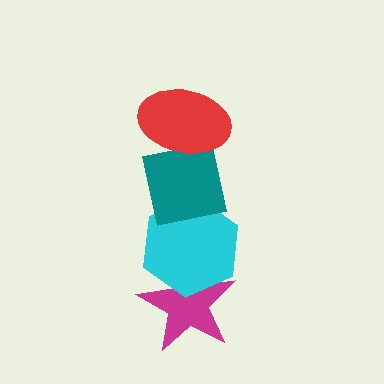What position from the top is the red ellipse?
The red ellipse is 1st from the top.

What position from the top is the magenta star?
The magenta star is 4th from the top.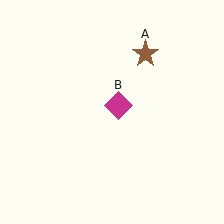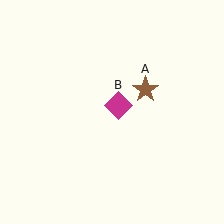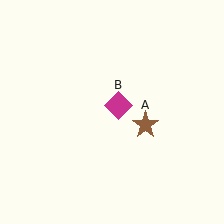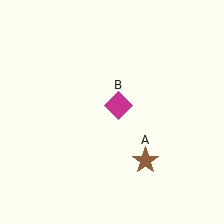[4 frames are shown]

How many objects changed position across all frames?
1 object changed position: brown star (object A).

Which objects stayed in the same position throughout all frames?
Magenta diamond (object B) remained stationary.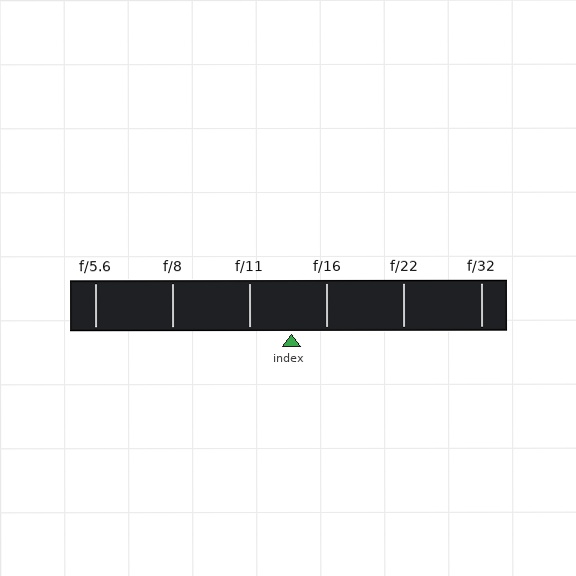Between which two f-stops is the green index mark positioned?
The index mark is between f/11 and f/16.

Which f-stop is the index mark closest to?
The index mark is closest to f/16.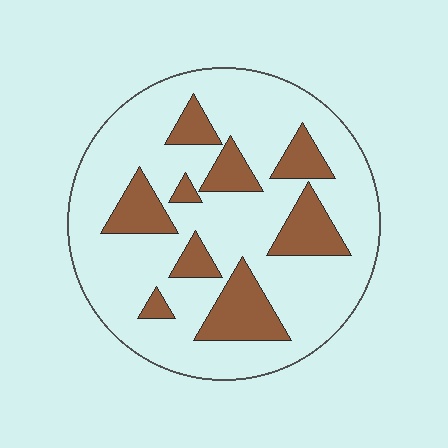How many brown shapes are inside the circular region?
9.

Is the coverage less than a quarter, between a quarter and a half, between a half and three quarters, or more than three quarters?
Less than a quarter.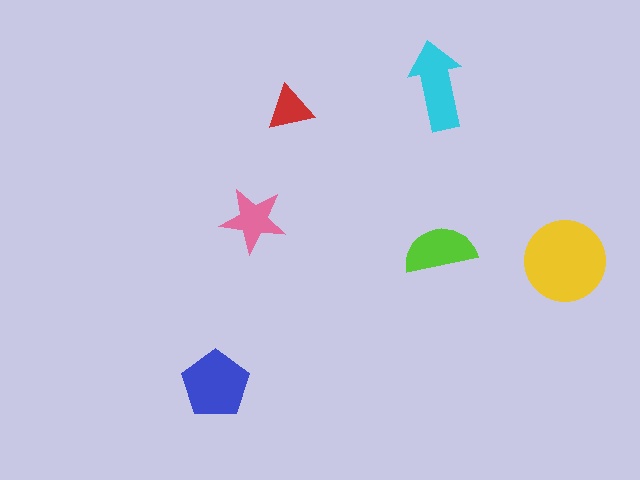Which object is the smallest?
The red triangle.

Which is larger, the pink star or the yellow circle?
The yellow circle.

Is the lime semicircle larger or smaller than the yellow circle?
Smaller.